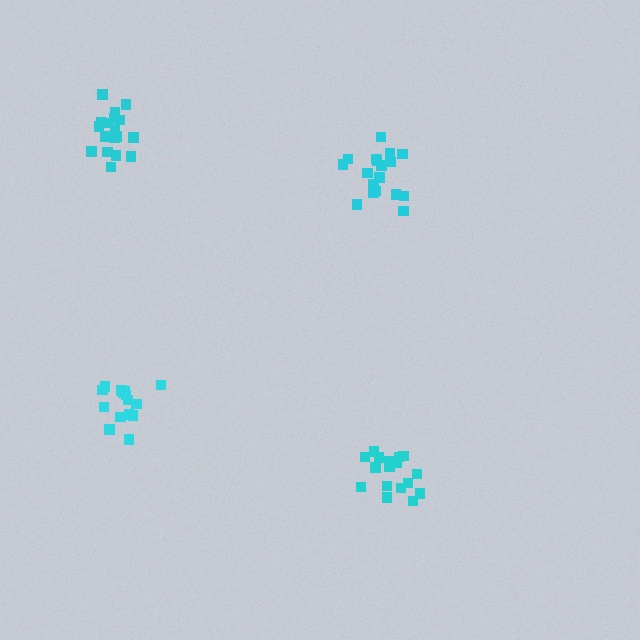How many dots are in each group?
Group 1: 15 dots, Group 2: 18 dots, Group 3: 19 dots, Group 4: 18 dots (70 total).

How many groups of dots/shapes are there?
There are 4 groups.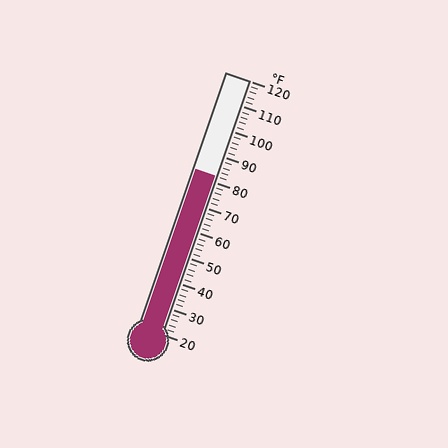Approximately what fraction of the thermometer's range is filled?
The thermometer is filled to approximately 60% of its range.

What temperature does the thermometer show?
The thermometer shows approximately 82°F.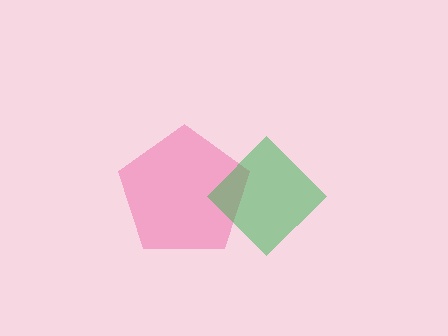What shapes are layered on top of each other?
The layered shapes are: a pink pentagon, a green diamond.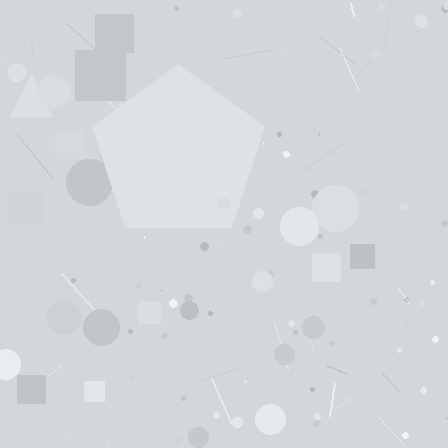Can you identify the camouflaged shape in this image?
The camouflaged shape is a pentagon.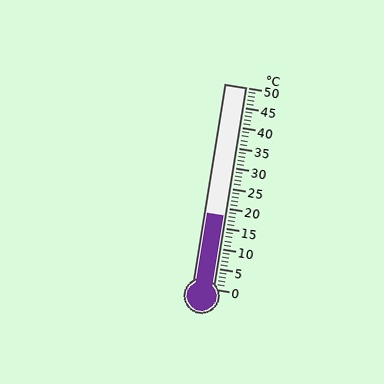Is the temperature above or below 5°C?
The temperature is above 5°C.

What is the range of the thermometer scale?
The thermometer scale ranges from 0°C to 50°C.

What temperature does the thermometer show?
The thermometer shows approximately 18°C.